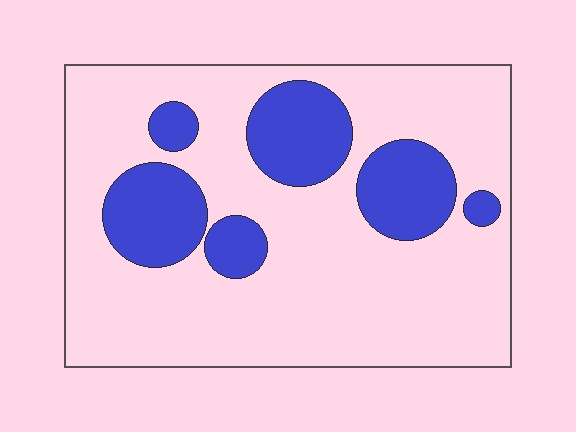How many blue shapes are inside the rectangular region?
6.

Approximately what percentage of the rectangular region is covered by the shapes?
Approximately 25%.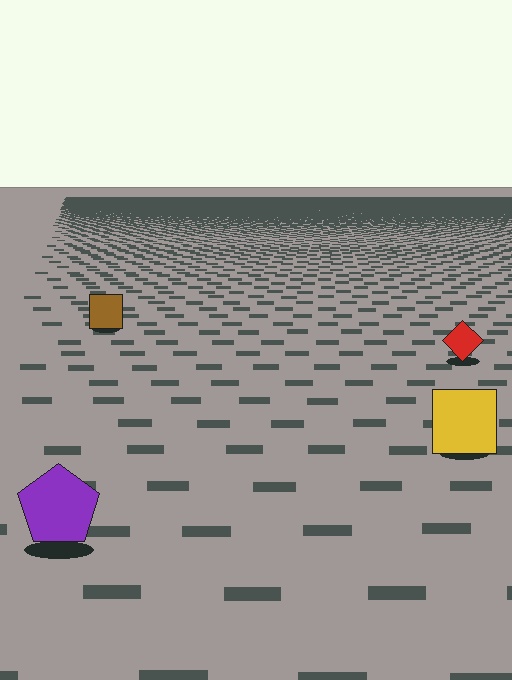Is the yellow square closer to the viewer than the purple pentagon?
No. The purple pentagon is closer — you can tell from the texture gradient: the ground texture is coarser near it.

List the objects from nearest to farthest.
From nearest to farthest: the purple pentagon, the yellow square, the red diamond, the brown square.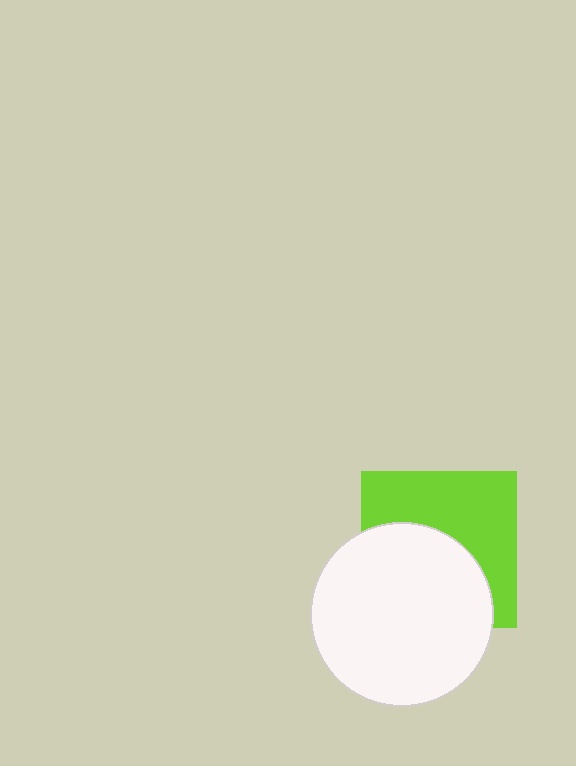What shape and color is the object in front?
The object in front is a white circle.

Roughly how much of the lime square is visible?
About half of it is visible (roughly 51%).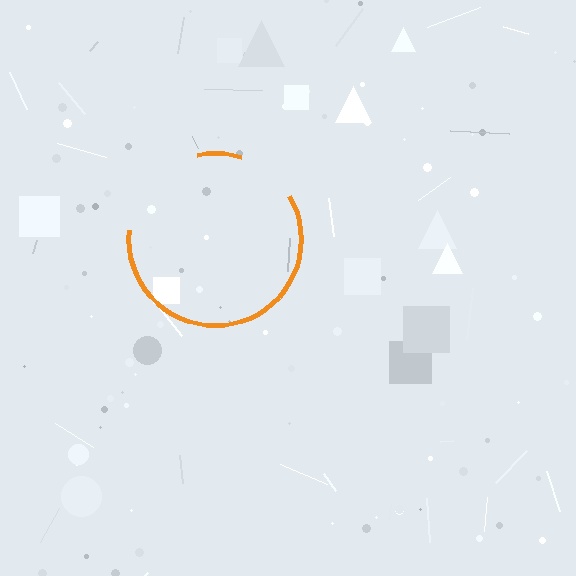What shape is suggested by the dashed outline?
The dashed outline suggests a circle.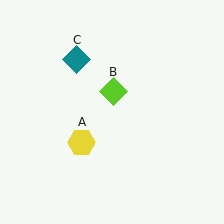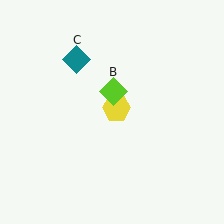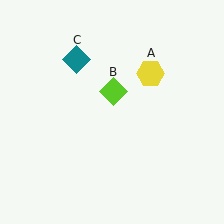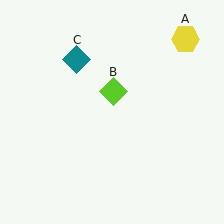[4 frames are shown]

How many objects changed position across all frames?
1 object changed position: yellow hexagon (object A).